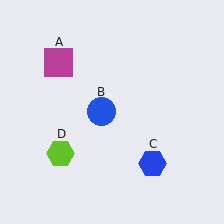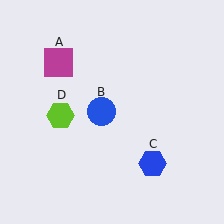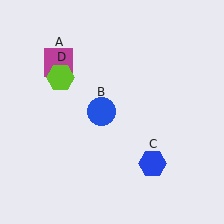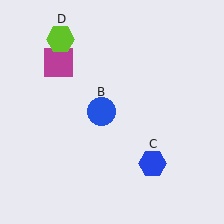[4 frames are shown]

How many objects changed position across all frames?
1 object changed position: lime hexagon (object D).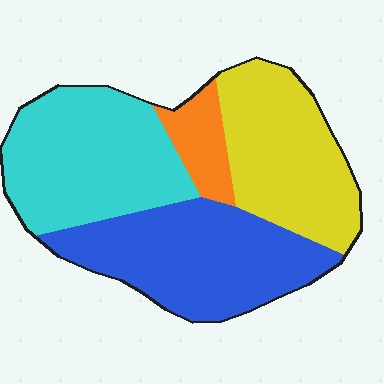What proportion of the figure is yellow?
Yellow covers roughly 30% of the figure.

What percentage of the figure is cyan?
Cyan takes up between a sixth and a third of the figure.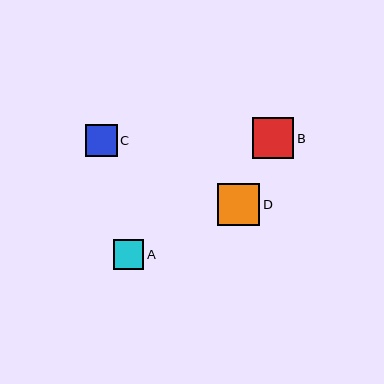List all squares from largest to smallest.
From largest to smallest: D, B, C, A.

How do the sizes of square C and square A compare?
Square C and square A are approximately the same size.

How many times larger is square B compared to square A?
Square B is approximately 1.4 times the size of square A.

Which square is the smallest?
Square A is the smallest with a size of approximately 30 pixels.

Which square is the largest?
Square D is the largest with a size of approximately 42 pixels.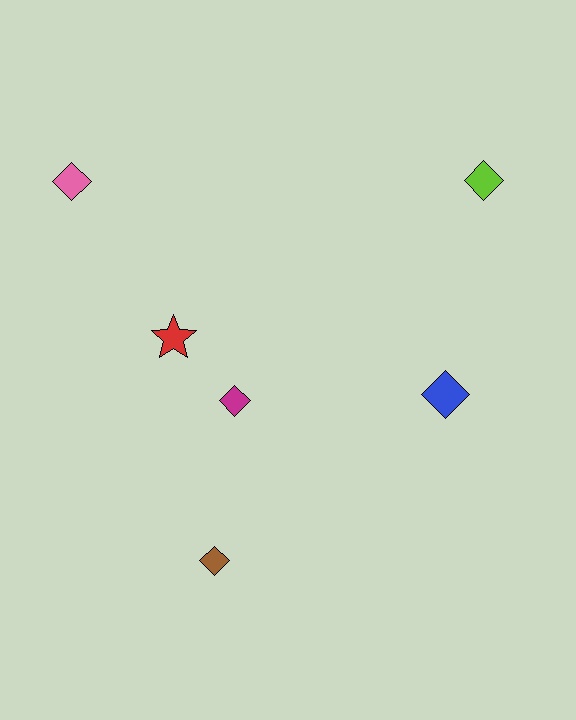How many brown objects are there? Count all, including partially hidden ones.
There is 1 brown object.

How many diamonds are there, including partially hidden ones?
There are 5 diamonds.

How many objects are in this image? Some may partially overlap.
There are 6 objects.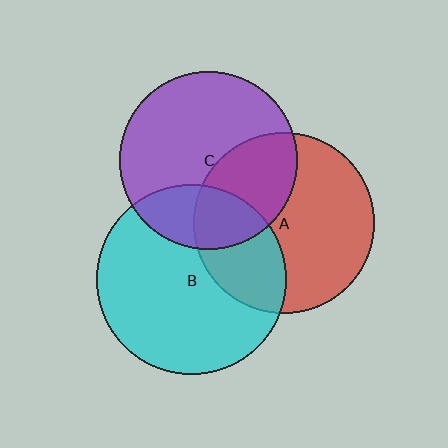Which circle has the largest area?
Circle B (cyan).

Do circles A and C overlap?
Yes.